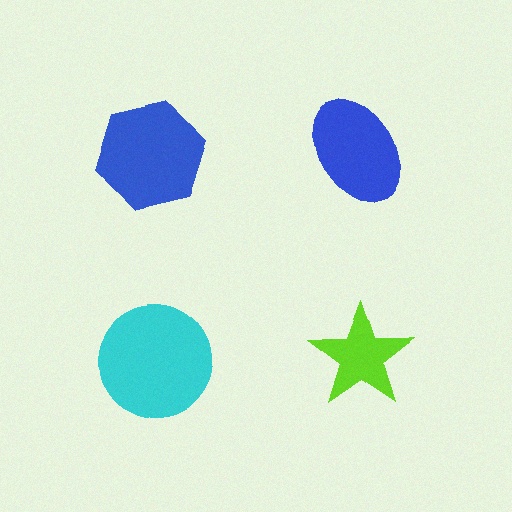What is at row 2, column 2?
A lime star.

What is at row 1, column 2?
A blue ellipse.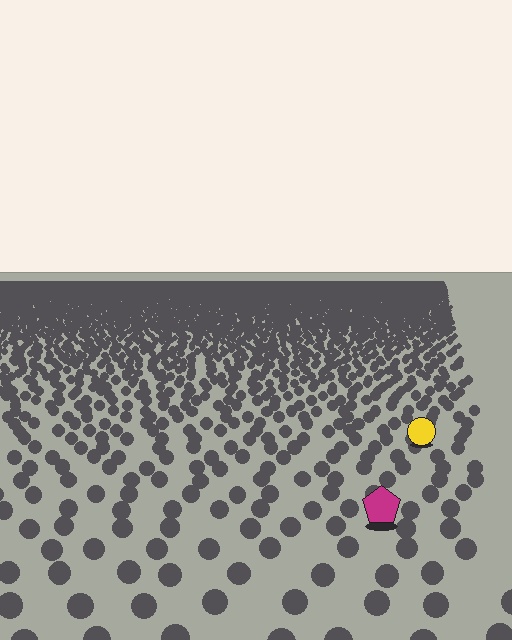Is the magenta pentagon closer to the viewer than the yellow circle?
Yes. The magenta pentagon is closer — you can tell from the texture gradient: the ground texture is coarser near it.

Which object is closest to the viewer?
The magenta pentagon is closest. The texture marks near it are larger and more spread out.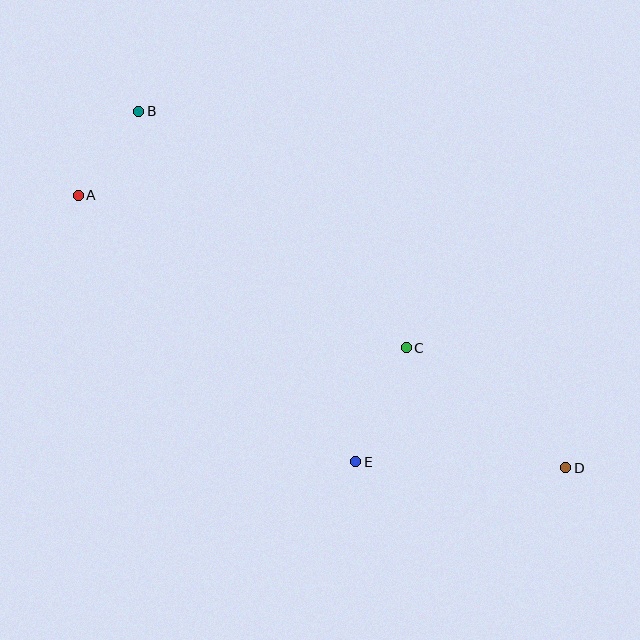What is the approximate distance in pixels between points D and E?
The distance between D and E is approximately 210 pixels.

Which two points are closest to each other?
Points A and B are closest to each other.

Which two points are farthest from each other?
Points A and D are farthest from each other.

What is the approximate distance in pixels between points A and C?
The distance between A and C is approximately 362 pixels.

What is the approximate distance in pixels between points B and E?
The distance between B and E is approximately 412 pixels.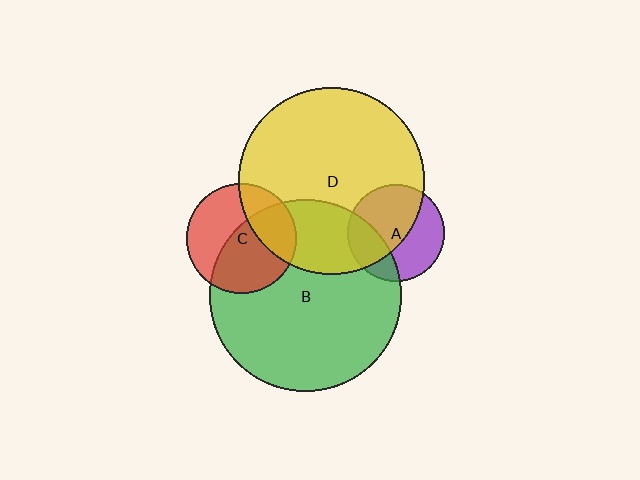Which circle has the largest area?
Circle B (green).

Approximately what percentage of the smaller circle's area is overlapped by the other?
Approximately 30%.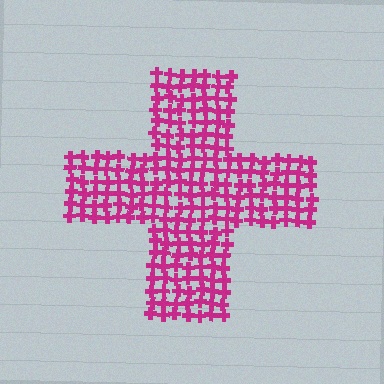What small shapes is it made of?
It is made of small crosses.